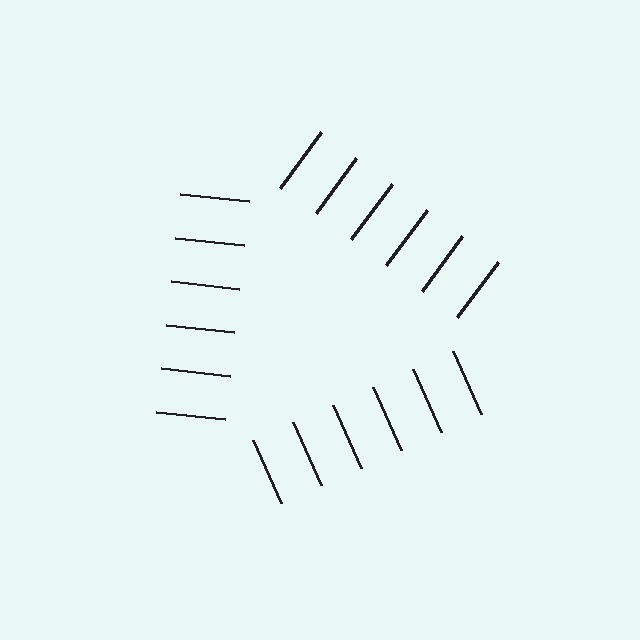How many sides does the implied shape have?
3 sides — the line-ends trace a triangle.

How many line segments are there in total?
18 — 6 along each of the 3 edges.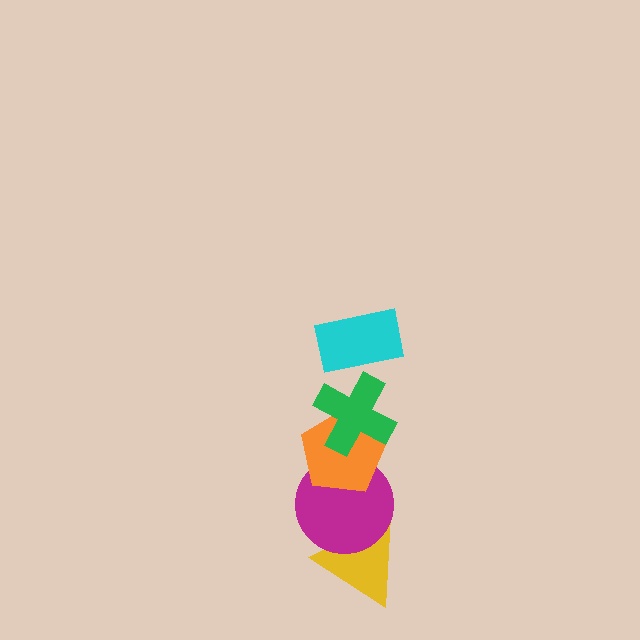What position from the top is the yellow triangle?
The yellow triangle is 5th from the top.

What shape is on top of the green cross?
The cyan rectangle is on top of the green cross.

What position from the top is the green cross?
The green cross is 2nd from the top.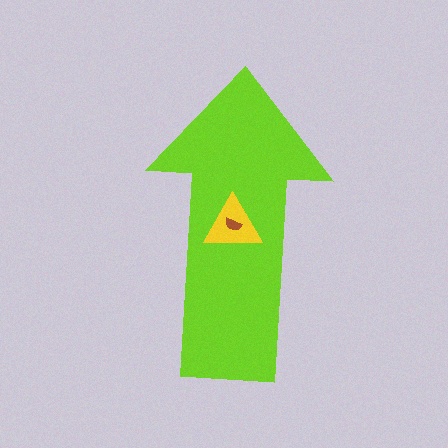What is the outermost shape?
The lime arrow.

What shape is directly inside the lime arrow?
The yellow triangle.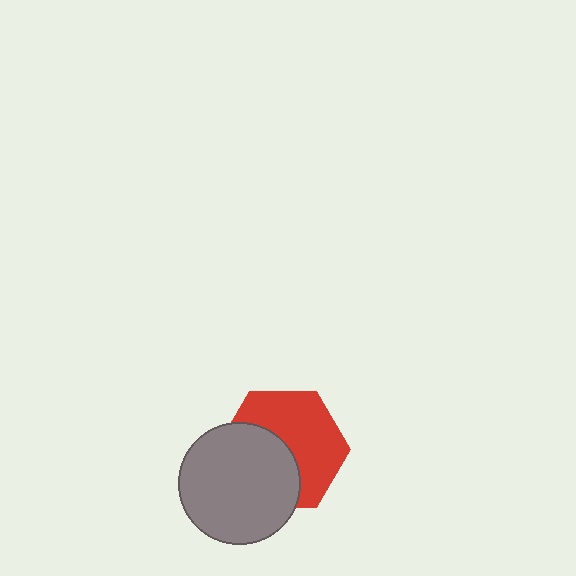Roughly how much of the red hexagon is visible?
About half of it is visible (roughly 55%).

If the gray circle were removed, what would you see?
You would see the complete red hexagon.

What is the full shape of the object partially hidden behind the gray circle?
The partially hidden object is a red hexagon.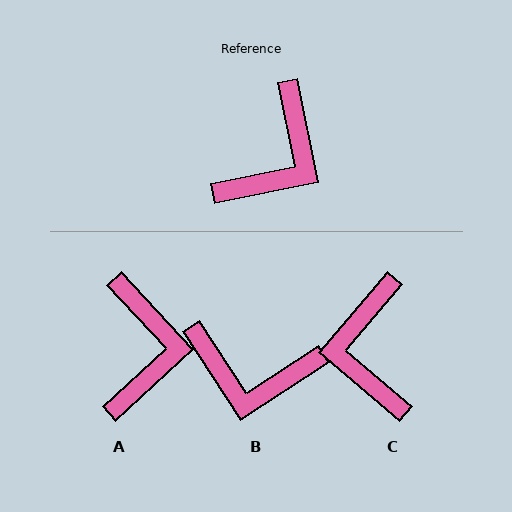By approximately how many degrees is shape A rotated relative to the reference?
Approximately 32 degrees counter-clockwise.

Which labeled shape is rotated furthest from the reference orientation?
C, about 142 degrees away.